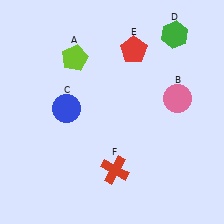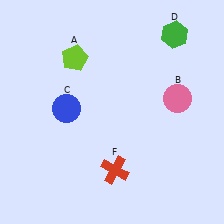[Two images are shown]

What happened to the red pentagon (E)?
The red pentagon (E) was removed in Image 2. It was in the top-right area of Image 1.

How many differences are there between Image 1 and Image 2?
There is 1 difference between the two images.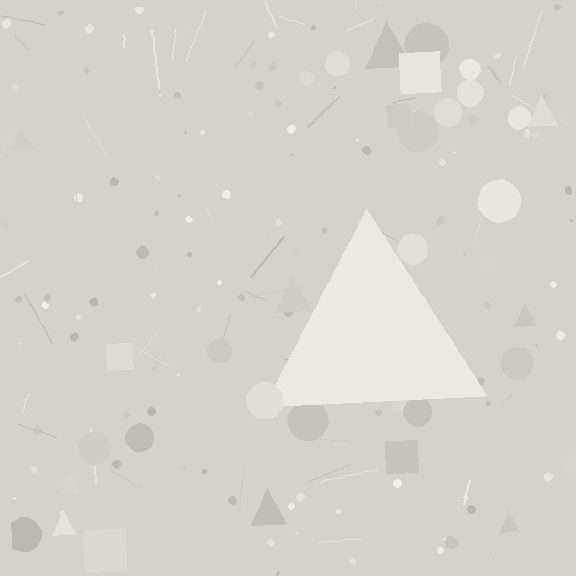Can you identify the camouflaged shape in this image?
The camouflaged shape is a triangle.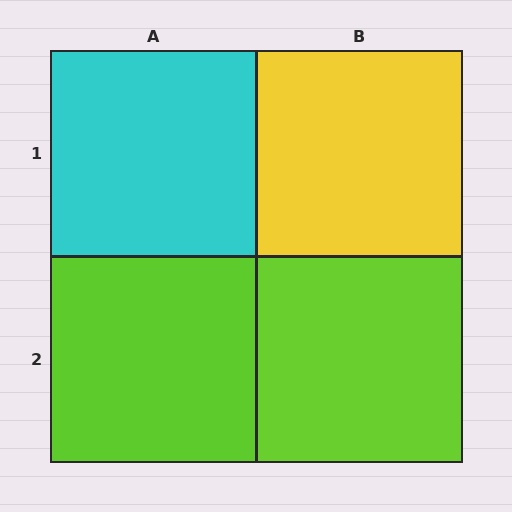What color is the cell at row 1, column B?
Yellow.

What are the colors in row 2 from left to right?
Lime, lime.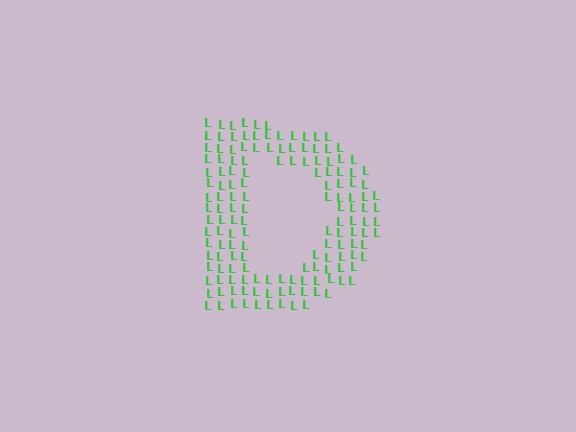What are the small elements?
The small elements are letter L's.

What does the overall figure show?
The overall figure shows the letter D.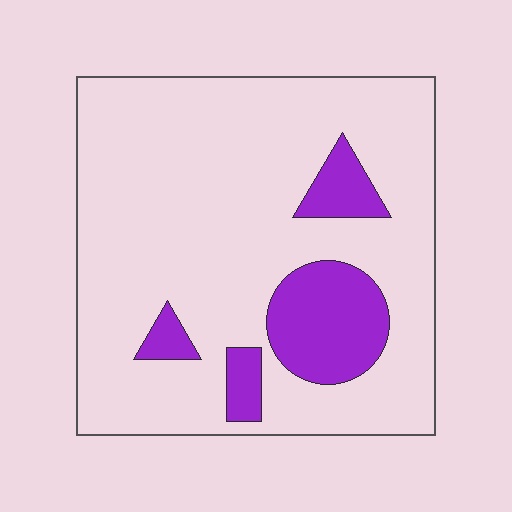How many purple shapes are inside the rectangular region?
4.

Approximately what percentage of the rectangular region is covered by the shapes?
Approximately 15%.